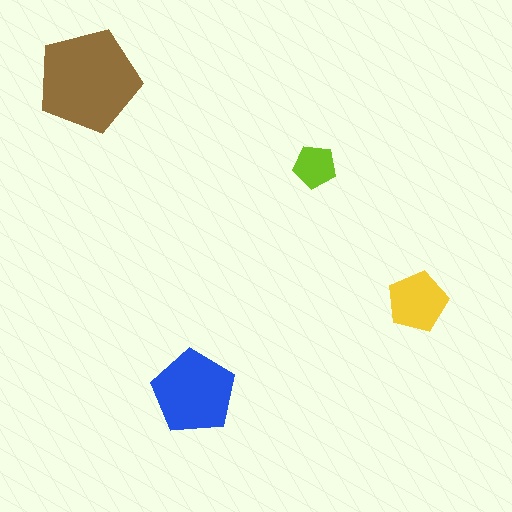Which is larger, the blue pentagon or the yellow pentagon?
The blue one.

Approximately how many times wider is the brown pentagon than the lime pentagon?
About 2.5 times wider.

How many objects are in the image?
There are 4 objects in the image.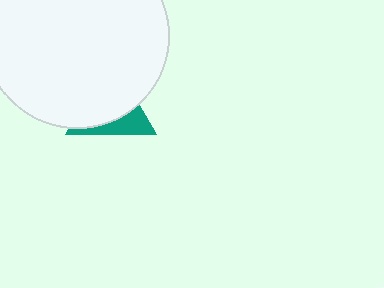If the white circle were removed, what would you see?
You would see the complete teal triangle.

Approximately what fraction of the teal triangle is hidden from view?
Roughly 67% of the teal triangle is hidden behind the white circle.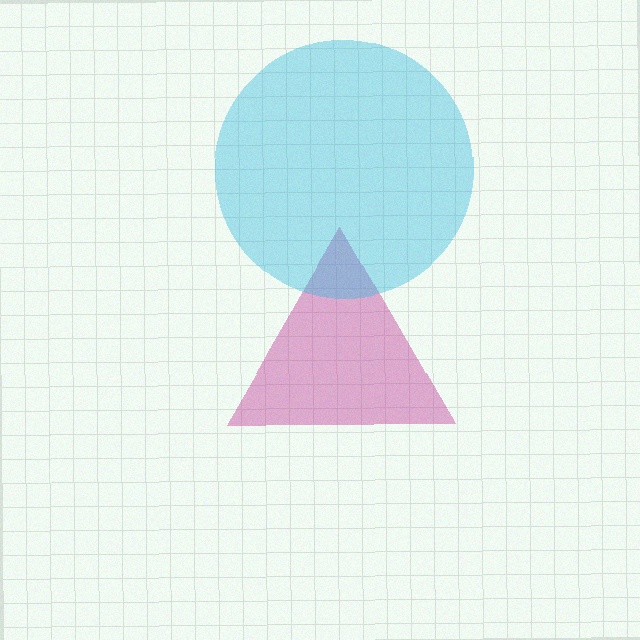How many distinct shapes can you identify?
There are 2 distinct shapes: a magenta triangle, a cyan circle.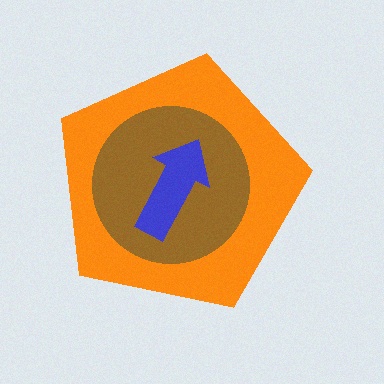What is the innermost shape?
The blue arrow.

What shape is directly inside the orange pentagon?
The brown circle.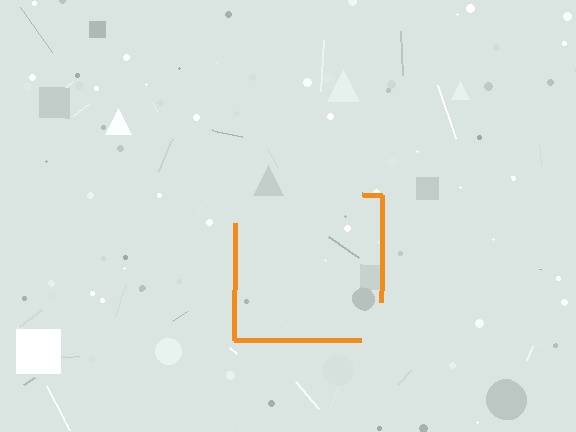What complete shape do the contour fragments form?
The contour fragments form a square.